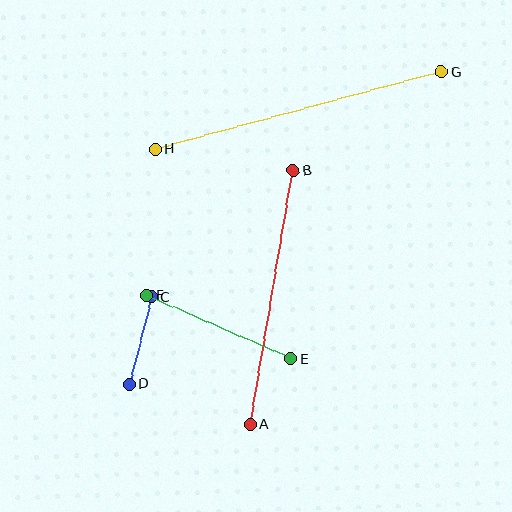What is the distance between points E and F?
The distance is approximately 157 pixels.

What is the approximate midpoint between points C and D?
The midpoint is at approximately (140, 341) pixels.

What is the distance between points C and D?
The distance is approximately 90 pixels.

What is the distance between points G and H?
The distance is approximately 297 pixels.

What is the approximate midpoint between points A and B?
The midpoint is at approximately (272, 298) pixels.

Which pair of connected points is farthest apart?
Points G and H are farthest apart.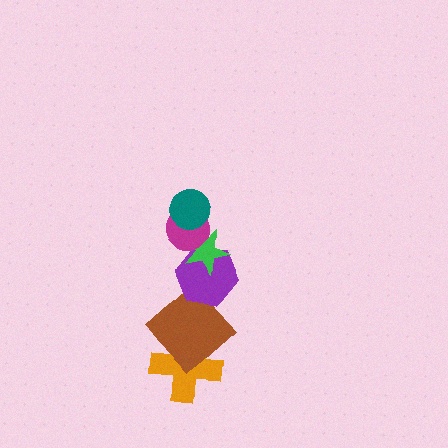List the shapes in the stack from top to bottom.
From top to bottom: the teal circle, the magenta circle, the green star, the purple hexagon, the brown diamond, the orange cross.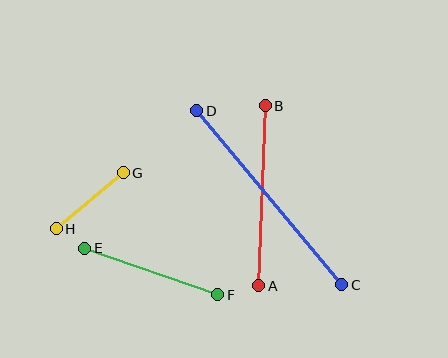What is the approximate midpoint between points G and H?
The midpoint is at approximately (90, 201) pixels.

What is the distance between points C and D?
The distance is approximately 227 pixels.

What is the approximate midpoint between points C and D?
The midpoint is at approximately (269, 198) pixels.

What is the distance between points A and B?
The distance is approximately 181 pixels.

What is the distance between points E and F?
The distance is approximately 141 pixels.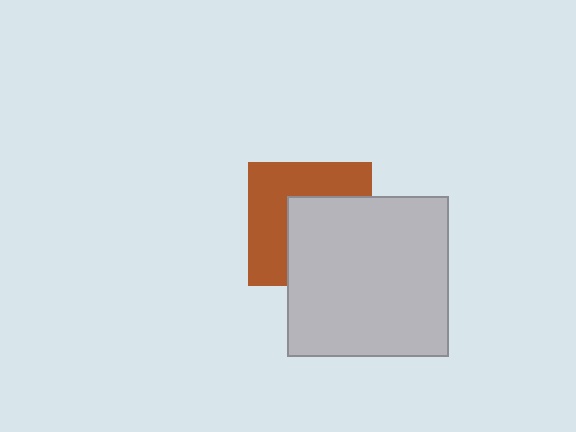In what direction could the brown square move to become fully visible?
The brown square could move toward the upper-left. That would shift it out from behind the light gray square entirely.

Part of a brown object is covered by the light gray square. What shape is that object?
It is a square.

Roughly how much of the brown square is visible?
About half of it is visible (roughly 51%).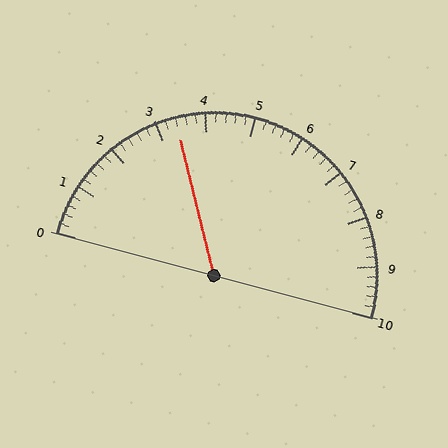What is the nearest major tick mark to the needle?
The nearest major tick mark is 3.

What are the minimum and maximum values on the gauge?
The gauge ranges from 0 to 10.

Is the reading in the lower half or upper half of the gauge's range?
The reading is in the lower half of the range (0 to 10).